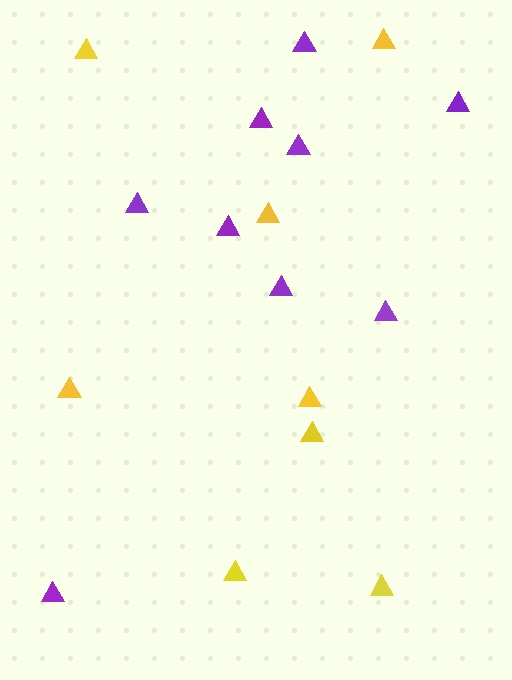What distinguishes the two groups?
There are 2 groups: one group of purple triangles (9) and one group of yellow triangles (8).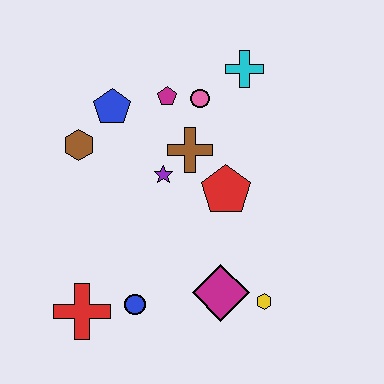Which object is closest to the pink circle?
The magenta pentagon is closest to the pink circle.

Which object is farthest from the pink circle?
The red cross is farthest from the pink circle.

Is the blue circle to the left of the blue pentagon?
No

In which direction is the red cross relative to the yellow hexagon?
The red cross is to the left of the yellow hexagon.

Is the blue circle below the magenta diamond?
Yes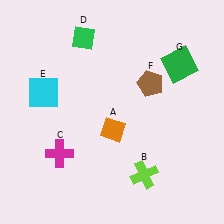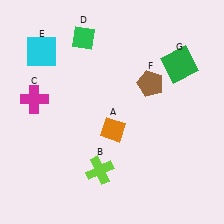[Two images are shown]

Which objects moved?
The objects that moved are: the lime cross (B), the magenta cross (C), the cyan square (E).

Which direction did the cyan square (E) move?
The cyan square (E) moved up.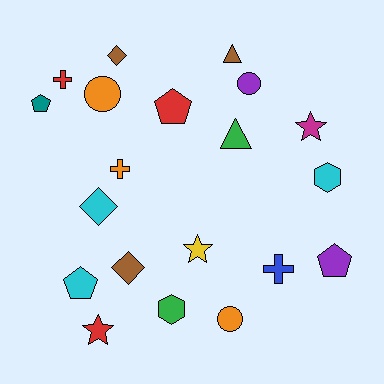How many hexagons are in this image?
There are 2 hexagons.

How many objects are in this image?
There are 20 objects.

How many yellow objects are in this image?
There is 1 yellow object.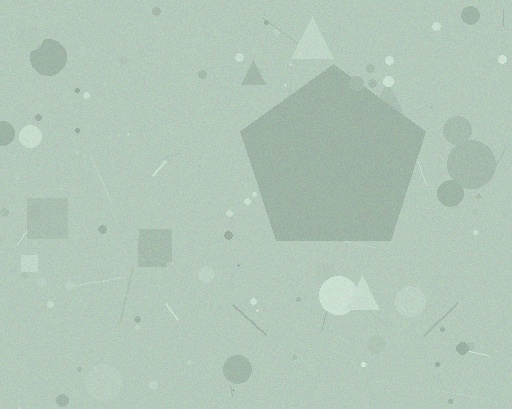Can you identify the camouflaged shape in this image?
The camouflaged shape is a pentagon.